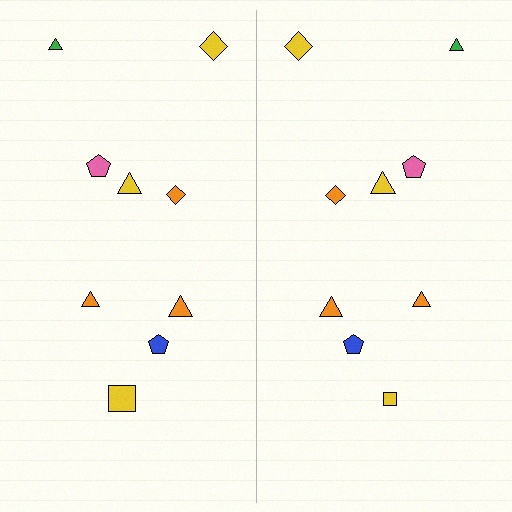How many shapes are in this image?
There are 18 shapes in this image.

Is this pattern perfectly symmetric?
No, the pattern is not perfectly symmetric. The yellow square on the right side has a different size than its mirror counterpart.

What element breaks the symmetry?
The yellow square on the right side has a different size than its mirror counterpart.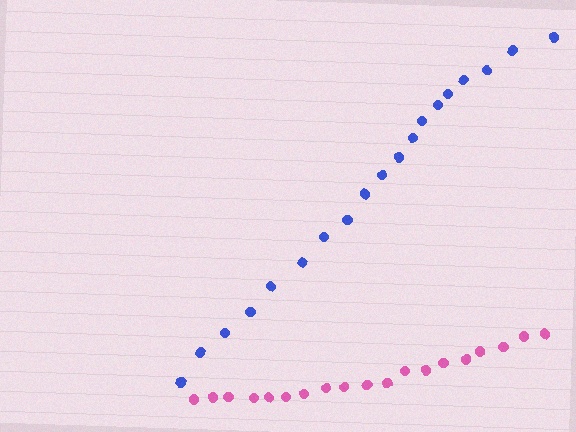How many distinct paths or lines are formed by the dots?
There are 2 distinct paths.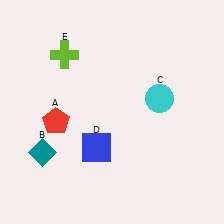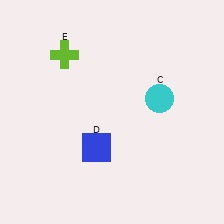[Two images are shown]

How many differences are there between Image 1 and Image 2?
There are 2 differences between the two images.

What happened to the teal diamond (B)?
The teal diamond (B) was removed in Image 2. It was in the bottom-left area of Image 1.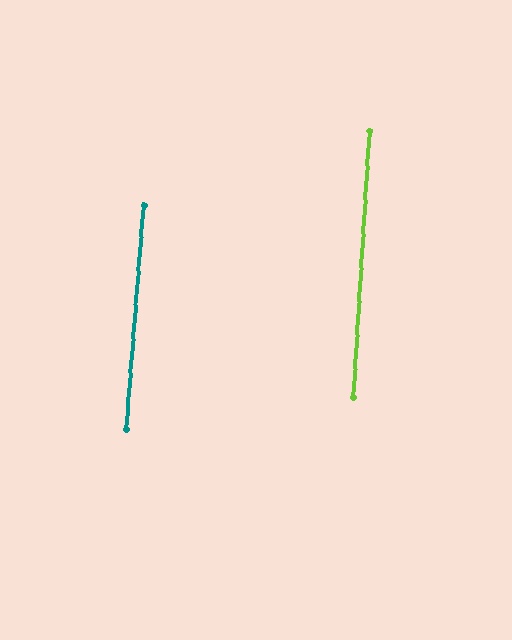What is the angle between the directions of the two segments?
Approximately 1 degree.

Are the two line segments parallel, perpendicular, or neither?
Parallel — their directions differ by only 1.1°.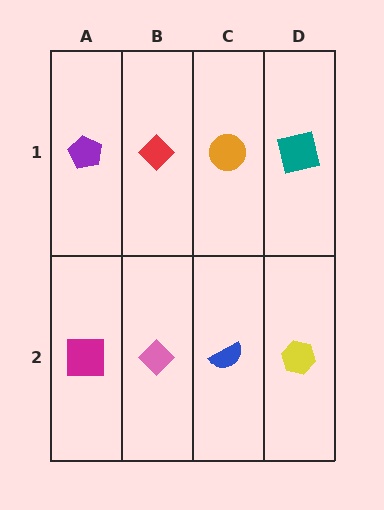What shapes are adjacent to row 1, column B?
A pink diamond (row 2, column B), a purple pentagon (row 1, column A), an orange circle (row 1, column C).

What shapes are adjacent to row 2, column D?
A teal square (row 1, column D), a blue semicircle (row 2, column C).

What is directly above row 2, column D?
A teal square.